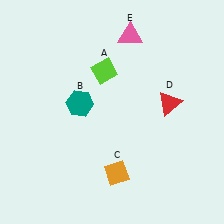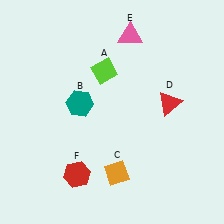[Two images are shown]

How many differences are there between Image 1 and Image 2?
There is 1 difference between the two images.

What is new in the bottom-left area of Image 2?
A red hexagon (F) was added in the bottom-left area of Image 2.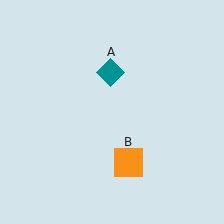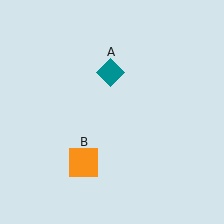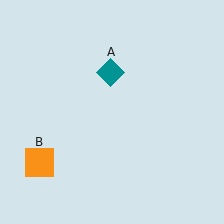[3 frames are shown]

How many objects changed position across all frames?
1 object changed position: orange square (object B).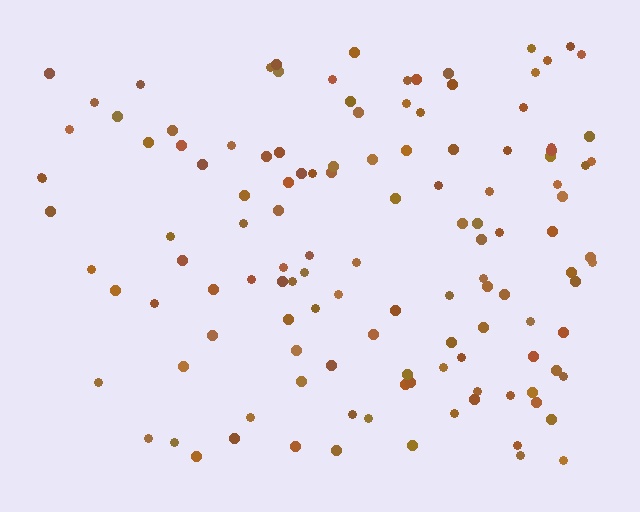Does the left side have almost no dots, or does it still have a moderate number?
Still a moderate number, just noticeably fewer than the right.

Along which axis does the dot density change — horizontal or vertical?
Horizontal.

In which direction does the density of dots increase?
From left to right, with the right side densest.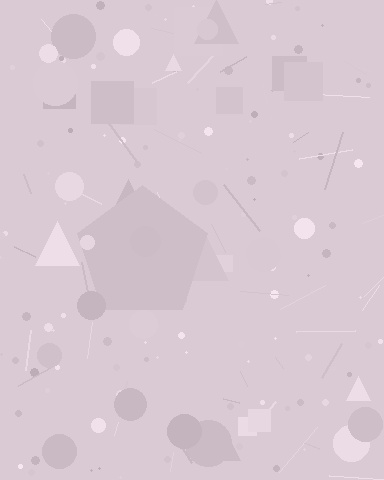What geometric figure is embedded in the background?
A pentagon is embedded in the background.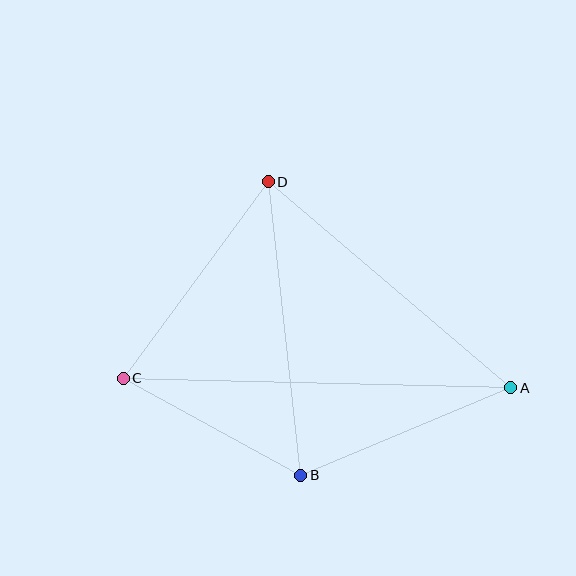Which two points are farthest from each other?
Points A and C are farthest from each other.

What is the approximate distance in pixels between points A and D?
The distance between A and D is approximately 318 pixels.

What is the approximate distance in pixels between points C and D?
The distance between C and D is approximately 244 pixels.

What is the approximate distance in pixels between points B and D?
The distance between B and D is approximately 296 pixels.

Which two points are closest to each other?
Points B and C are closest to each other.